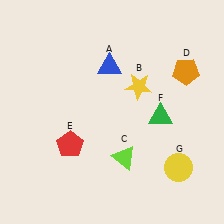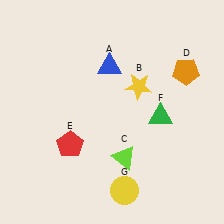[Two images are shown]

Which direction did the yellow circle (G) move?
The yellow circle (G) moved left.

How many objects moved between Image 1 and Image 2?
1 object moved between the two images.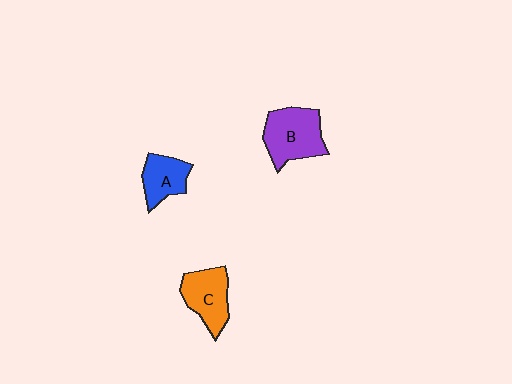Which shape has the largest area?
Shape B (purple).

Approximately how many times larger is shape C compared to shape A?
Approximately 1.3 times.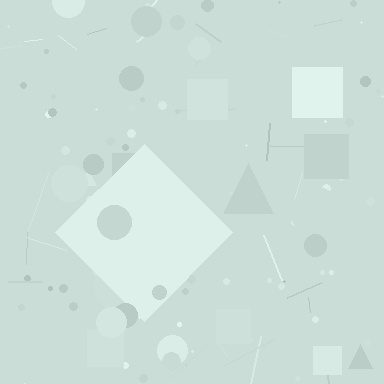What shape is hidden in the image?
A diamond is hidden in the image.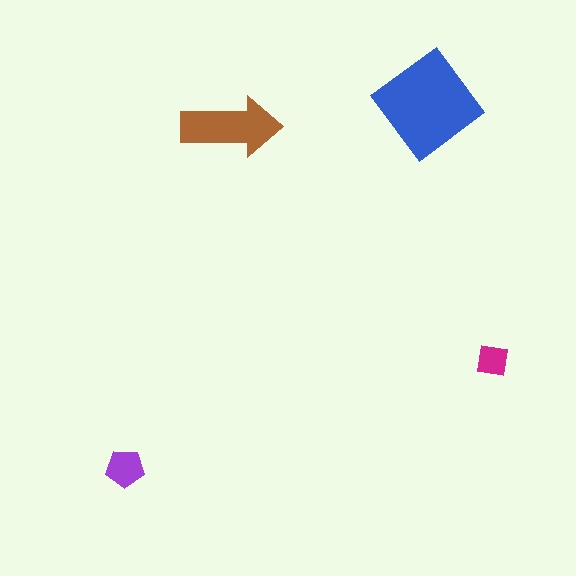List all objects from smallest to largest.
The magenta square, the purple pentagon, the brown arrow, the blue diamond.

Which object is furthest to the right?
The magenta square is rightmost.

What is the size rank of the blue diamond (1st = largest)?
1st.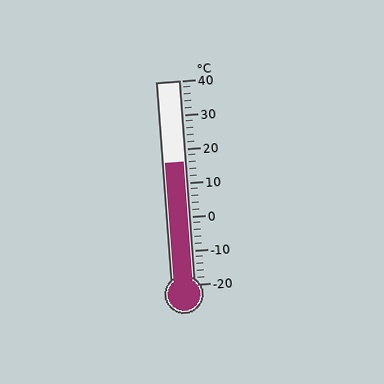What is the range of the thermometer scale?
The thermometer scale ranges from -20°C to 40°C.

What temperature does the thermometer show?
The thermometer shows approximately 16°C.